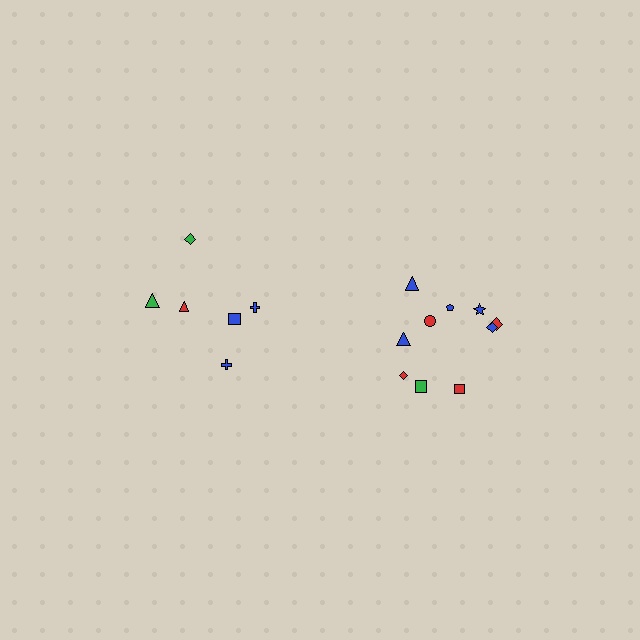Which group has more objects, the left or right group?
The right group.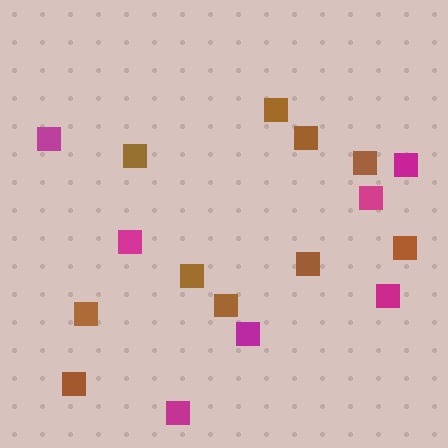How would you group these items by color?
There are 2 groups: one group of brown squares (10) and one group of magenta squares (7).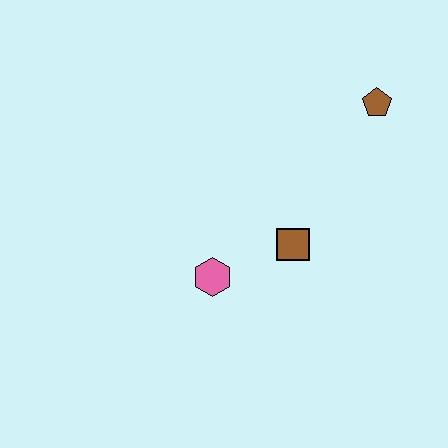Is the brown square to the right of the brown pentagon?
No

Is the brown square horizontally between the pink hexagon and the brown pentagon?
Yes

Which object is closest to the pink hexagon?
The brown square is closest to the pink hexagon.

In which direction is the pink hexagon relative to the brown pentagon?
The pink hexagon is below the brown pentagon.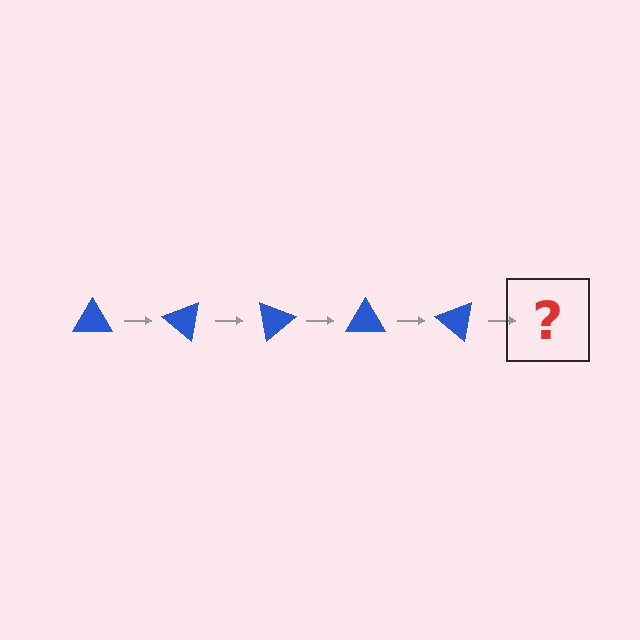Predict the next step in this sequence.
The next step is a blue triangle rotated 200 degrees.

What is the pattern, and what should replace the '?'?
The pattern is that the triangle rotates 40 degrees each step. The '?' should be a blue triangle rotated 200 degrees.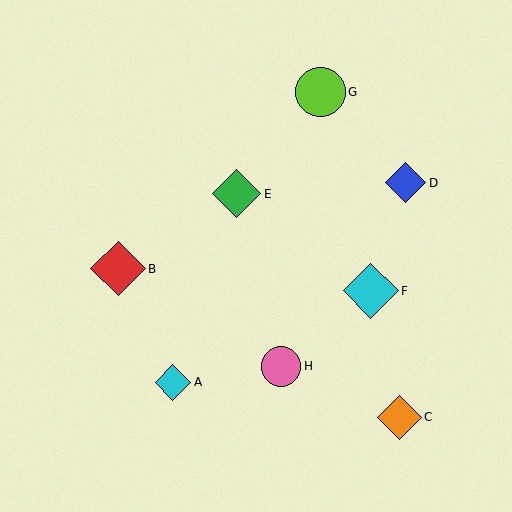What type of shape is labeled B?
Shape B is a red diamond.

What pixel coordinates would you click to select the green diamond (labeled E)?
Click at (237, 194) to select the green diamond E.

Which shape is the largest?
The cyan diamond (labeled F) is the largest.